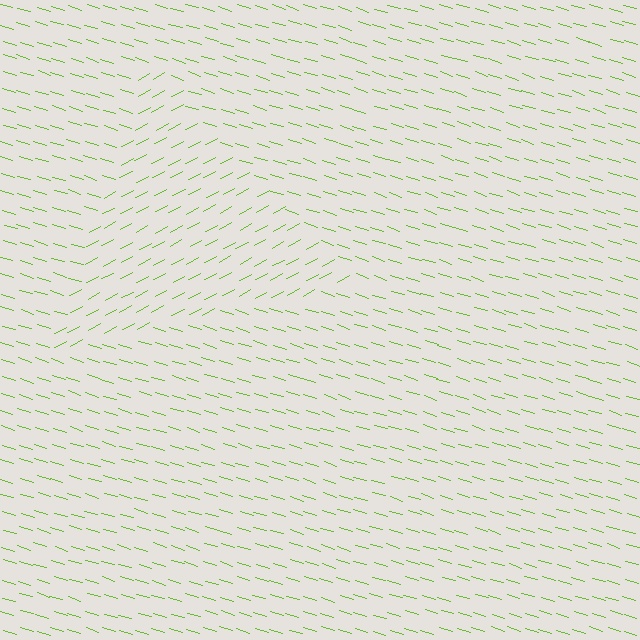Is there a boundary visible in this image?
Yes, there is a texture boundary formed by a change in line orientation.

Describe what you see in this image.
The image is filled with small lime line segments. A triangle region in the image has lines oriented differently from the surrounding lines, creating a visible texture boundary.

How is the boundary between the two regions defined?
The boundary is defined purely by a change in line orientation (approximately 45 degrees difference). All lines are the same color and thickness.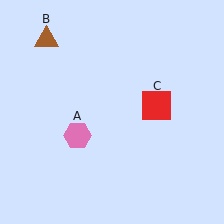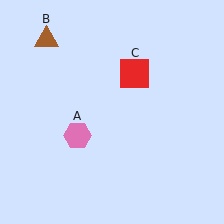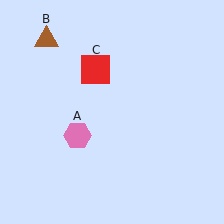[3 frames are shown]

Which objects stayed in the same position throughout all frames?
Pink hexagon (object A) and brown triangle (object B) remained stationary.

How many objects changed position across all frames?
1 object changed position: red square (object C).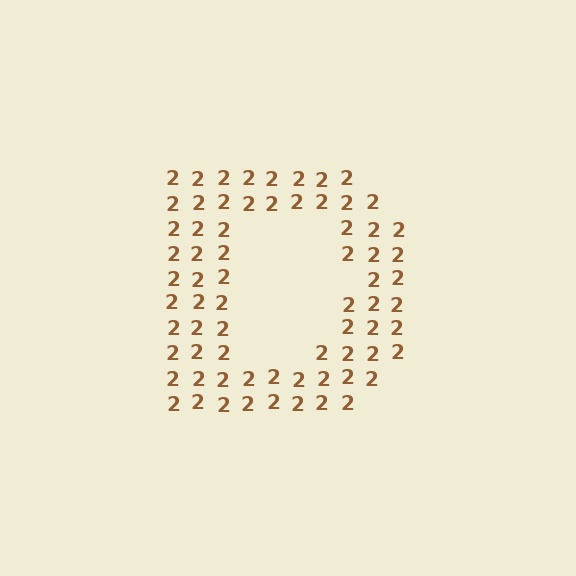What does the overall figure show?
The overall figure shows the letter D.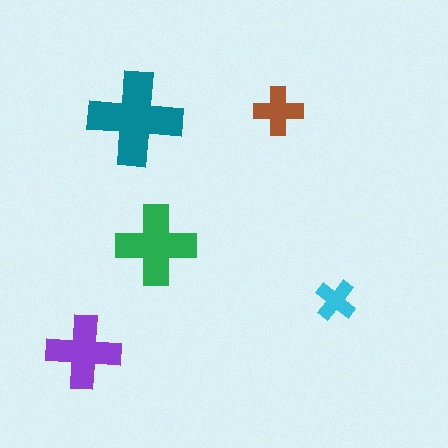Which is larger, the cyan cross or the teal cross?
The teal one.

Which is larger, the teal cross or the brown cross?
The teal one.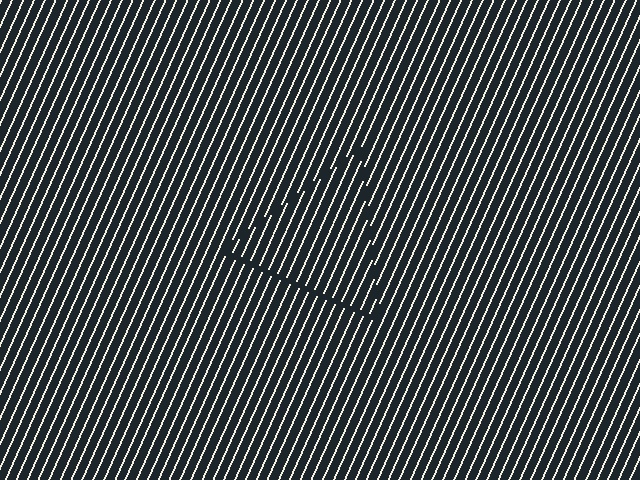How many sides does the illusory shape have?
3 sides — the line-ends trace a triangle.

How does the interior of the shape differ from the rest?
The interior of the shape contains the same grating, shifted by half a period — the contour is defined by the phase discontinuity where line-ends from the inner and outer gratings abut.